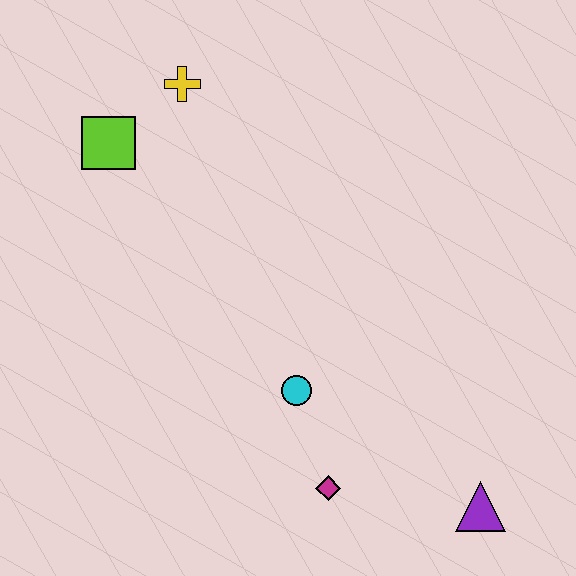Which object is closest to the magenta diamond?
The cyan circle is closest to the magenta diamond.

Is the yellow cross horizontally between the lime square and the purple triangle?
Yes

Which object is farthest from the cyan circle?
The yellow cross is farthest from the cyan circle.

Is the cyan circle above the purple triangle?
Yes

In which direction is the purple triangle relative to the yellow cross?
The purple triangle is below the yellow cross.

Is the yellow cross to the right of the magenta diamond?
No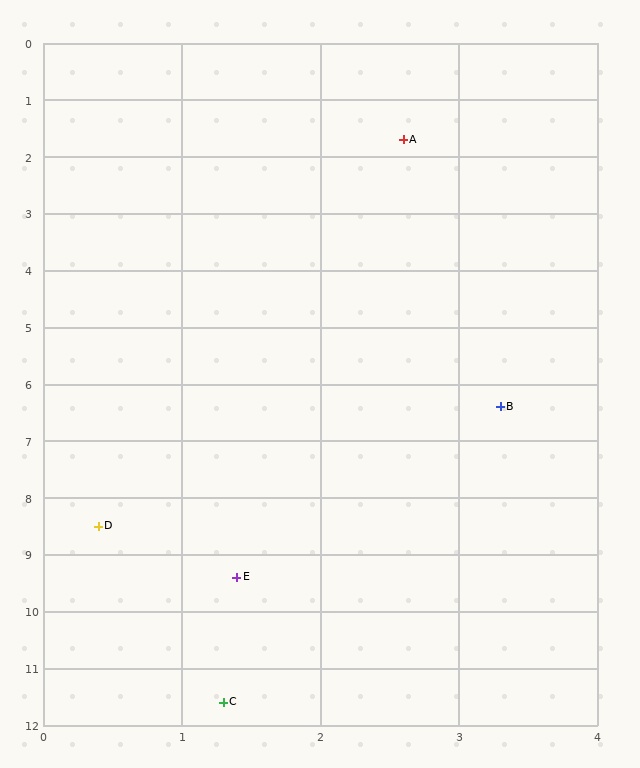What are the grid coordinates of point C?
Point C is at approximately (1.3, 11.6).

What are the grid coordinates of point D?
Point D is at approximately (0.4, 8.5).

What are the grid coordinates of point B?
Point B is at approximately (3.3, 6.4).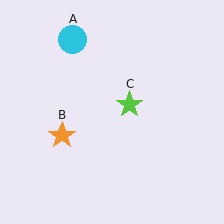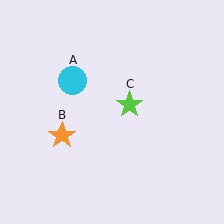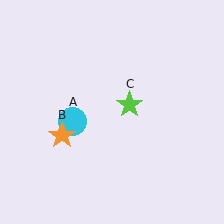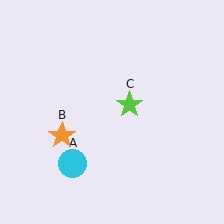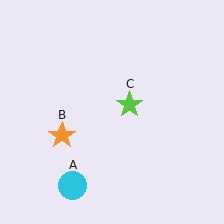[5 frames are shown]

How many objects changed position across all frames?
1 object changed position: cyan circle (object A).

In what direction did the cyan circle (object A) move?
The cyan circle (object A) moved down.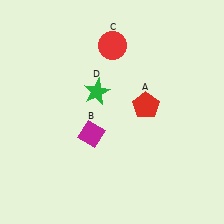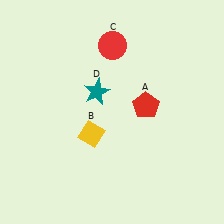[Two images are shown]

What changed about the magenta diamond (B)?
In Image 1, B is magenta. In Image 2, it changed to yellow.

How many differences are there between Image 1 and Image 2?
There are 2 differences between the two images.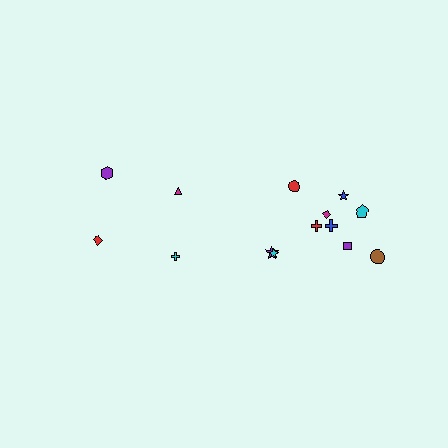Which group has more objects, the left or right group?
The right group.